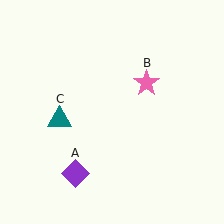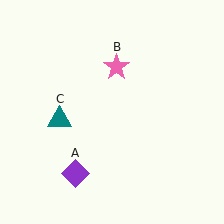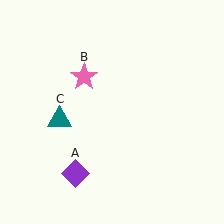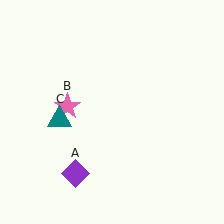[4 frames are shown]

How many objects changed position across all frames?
1 object changed position: pink star (object B).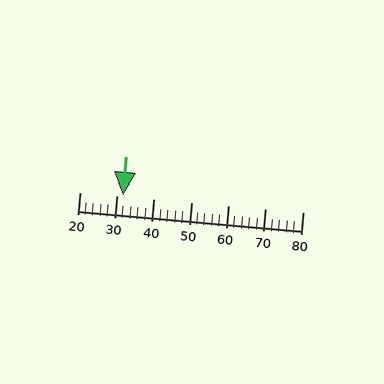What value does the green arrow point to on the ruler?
The green arrow points to approximately 32.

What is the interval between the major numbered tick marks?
The major tick marks are spaced 10 units apart.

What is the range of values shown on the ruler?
The ruler shows values from 20 to 80.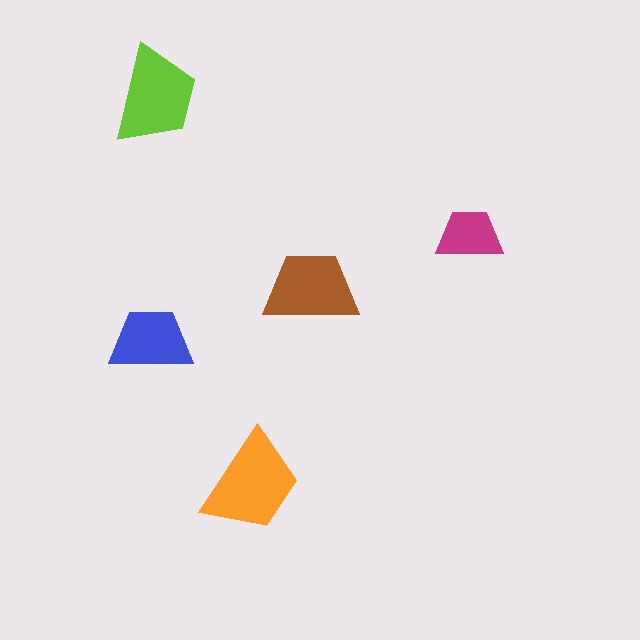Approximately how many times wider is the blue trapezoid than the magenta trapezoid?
About 1.5 times wider.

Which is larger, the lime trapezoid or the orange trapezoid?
The orange one.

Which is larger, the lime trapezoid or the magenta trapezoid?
The lime one.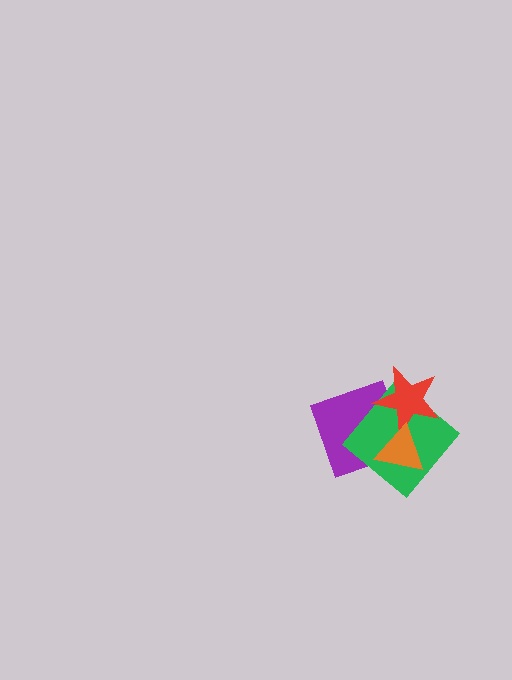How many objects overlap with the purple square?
3 objects overlap with the purple square.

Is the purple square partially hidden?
Yes, it is partially covered by another shape.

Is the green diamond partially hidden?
Yes, it is partially covered by another shape.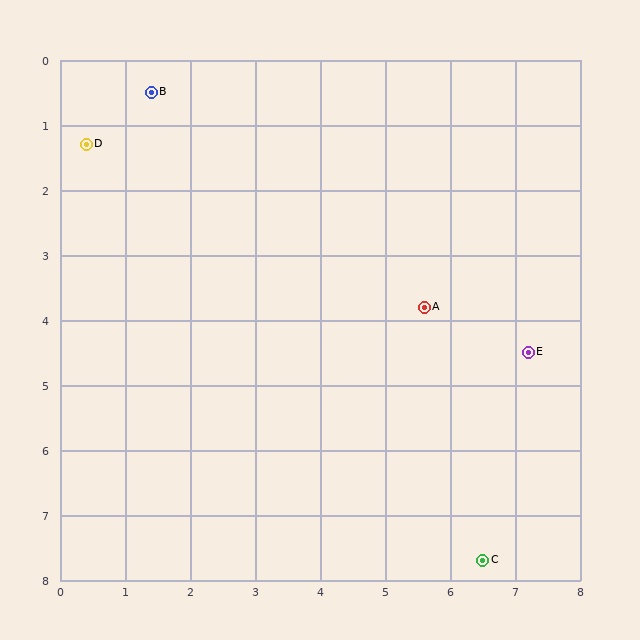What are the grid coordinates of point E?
Point E is at approximately (7.2, 4.5).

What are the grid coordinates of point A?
Point A is at approximately (5.6, 3.8).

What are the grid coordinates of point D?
Point D is at approximately (0.4, 1.3).